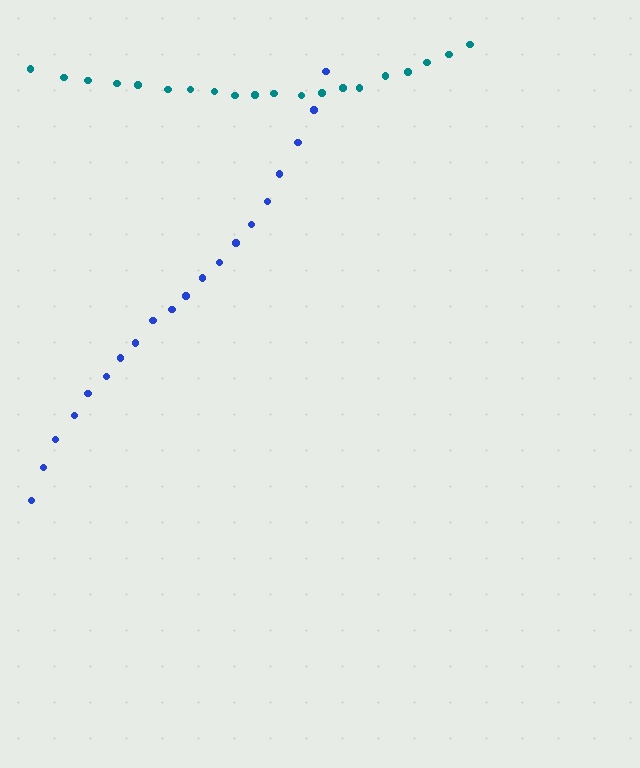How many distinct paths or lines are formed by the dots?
There are 2 distinct paths.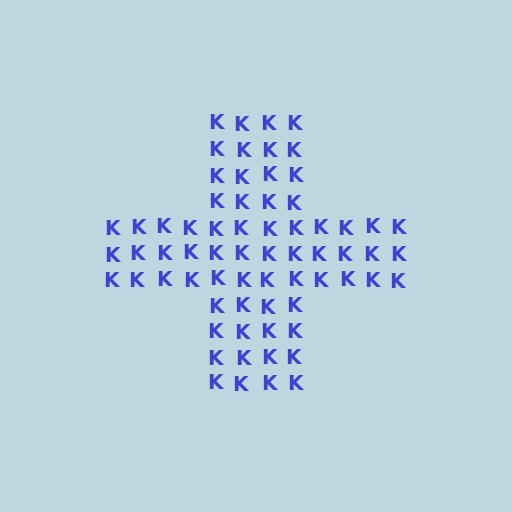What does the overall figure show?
The overall figure shows a cross.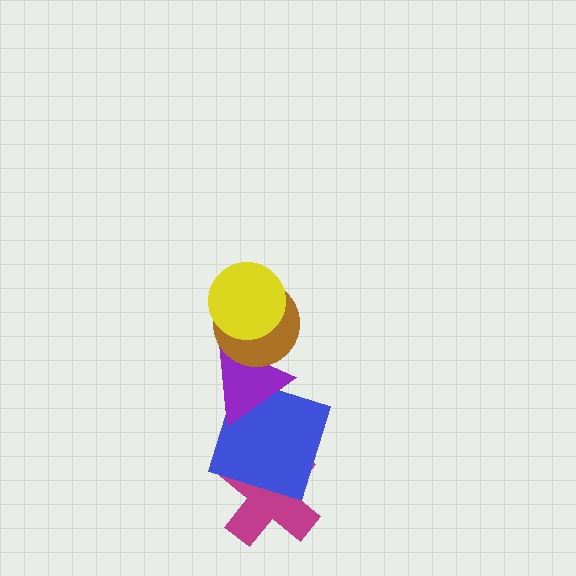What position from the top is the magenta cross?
The magenta cross is 5th from the top.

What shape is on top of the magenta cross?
The blue square is on top of the magenta cross.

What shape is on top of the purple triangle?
The brown circle is on top of the purple triangle.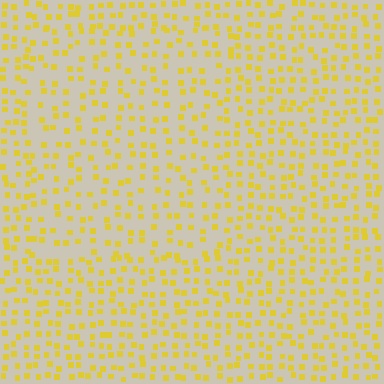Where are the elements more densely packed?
The elements are more densely packed outside the rectangle boundary.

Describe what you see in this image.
The image contains small yellow elements arranged at two different densities. A rectangle-shaped region is visible where the elements are less densely packed than the surrounding area.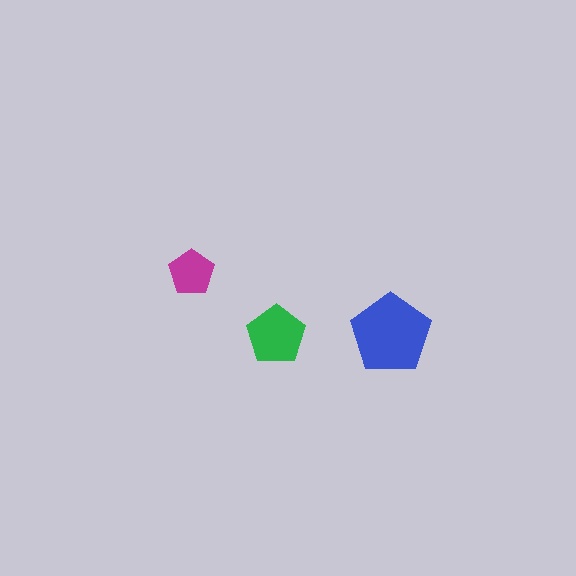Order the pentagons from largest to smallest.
the blue one, the green one, the magenta one.